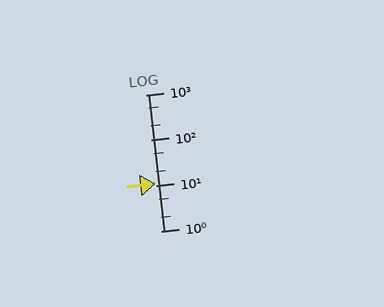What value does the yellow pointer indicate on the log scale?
The pointer indicates approximately 11.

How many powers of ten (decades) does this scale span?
The scale spans 3 decades, from 1 to 1000.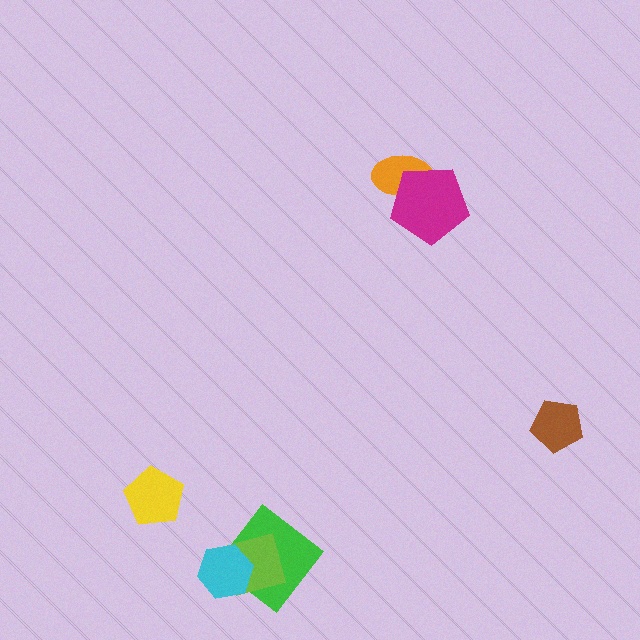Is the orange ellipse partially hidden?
Yes, it is partially covered by another shape.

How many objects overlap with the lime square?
2 objects overlap with the lime square.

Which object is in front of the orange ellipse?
The magenta pentagon is in front of the orange ellipse.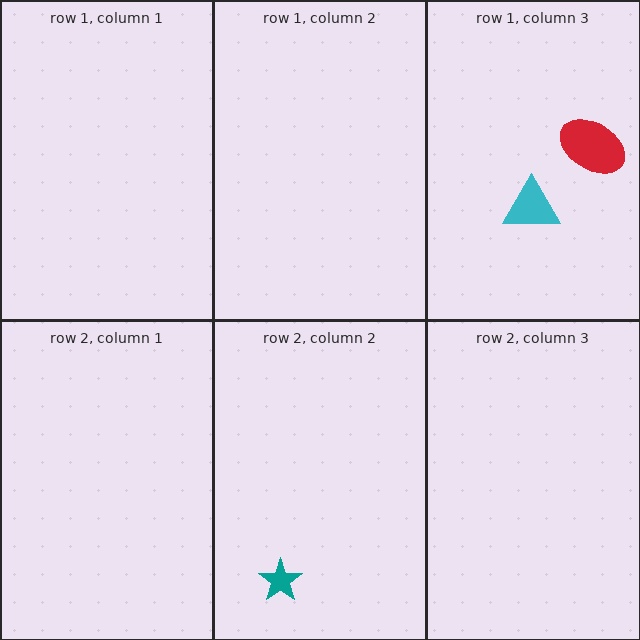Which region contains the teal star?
The row 2, column 2 region.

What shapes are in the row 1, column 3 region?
The red ellipse, the cyan triangle.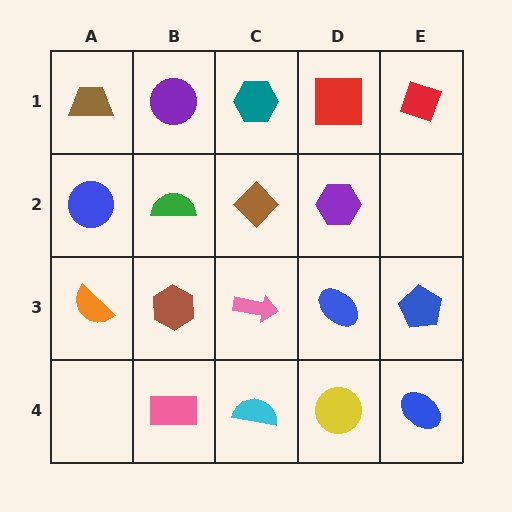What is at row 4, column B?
A pink rectangle.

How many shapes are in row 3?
5 shapes.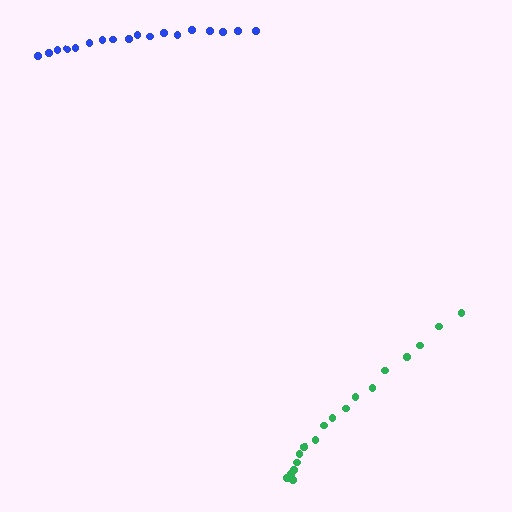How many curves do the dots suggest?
There are 2 distinct paths.